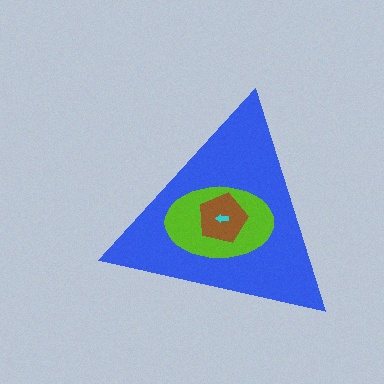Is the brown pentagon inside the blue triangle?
Yes.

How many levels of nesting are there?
4.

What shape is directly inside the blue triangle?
The lime ellipse.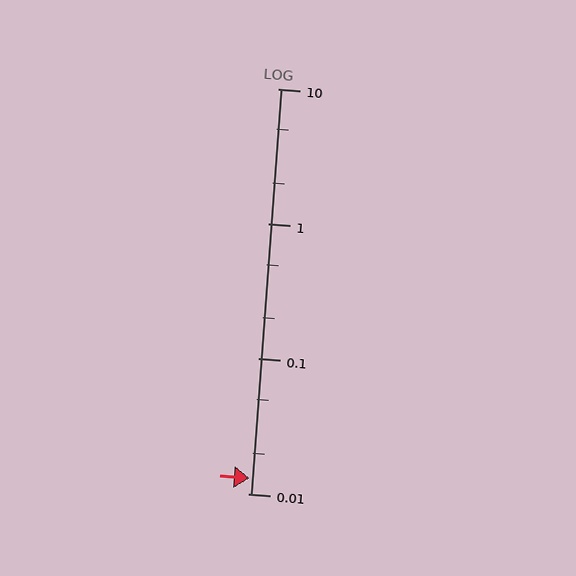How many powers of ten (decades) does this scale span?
The scale spans 3 decades, from 0.01 to 10.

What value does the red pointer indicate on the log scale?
The pointer indicates approximately 0.013.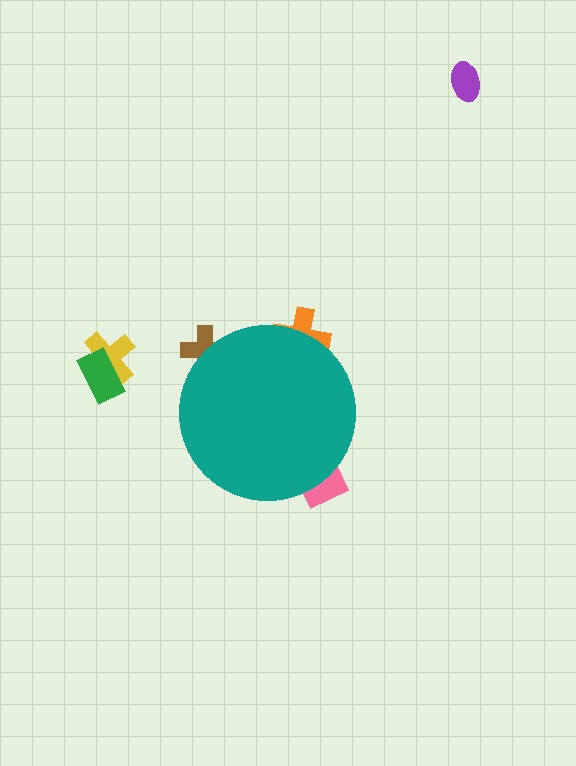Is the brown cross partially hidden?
Yes, the brown cross is partially hidden behind the teal circle.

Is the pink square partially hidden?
Yes, the pink square is partially hidden behind the teal circle.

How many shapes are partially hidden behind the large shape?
3 shapes are partially hidden.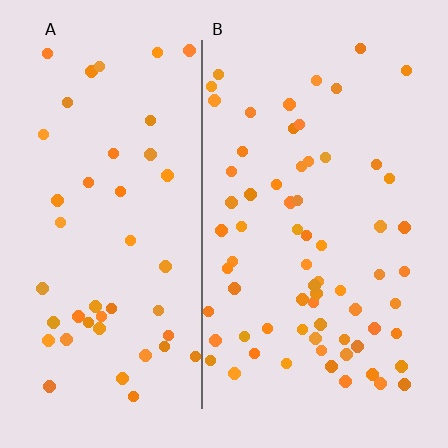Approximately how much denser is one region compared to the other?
Approximately 1.5× — region B over region A.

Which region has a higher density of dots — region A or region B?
B (the right).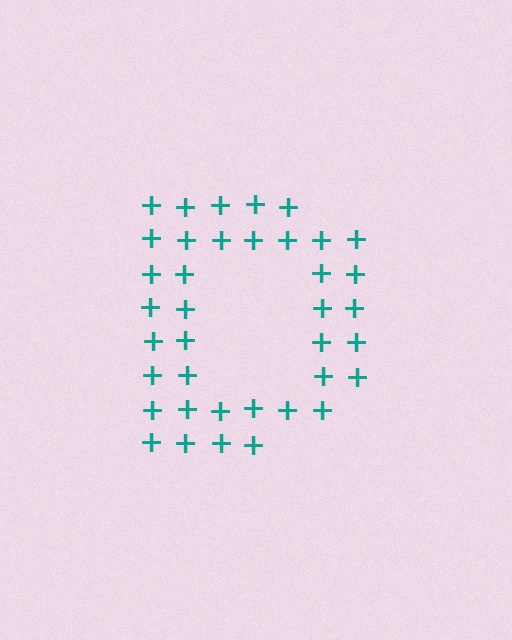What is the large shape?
The large shape is the letter D.